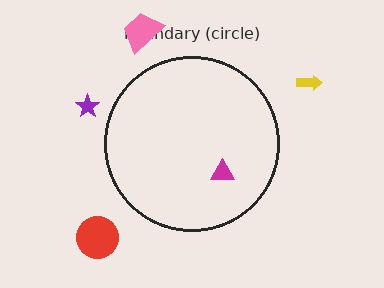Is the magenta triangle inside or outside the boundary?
Inside.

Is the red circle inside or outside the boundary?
Outside.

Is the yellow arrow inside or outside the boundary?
Outside.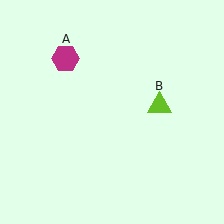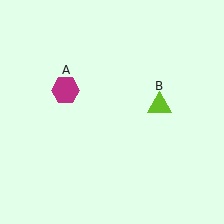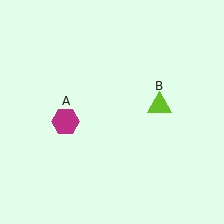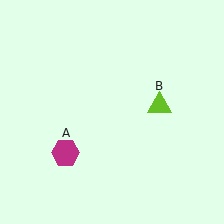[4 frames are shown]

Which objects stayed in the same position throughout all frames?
Lime triangle (object B) remained stationary.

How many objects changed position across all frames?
1 object changed position: magenta hexagon (object A).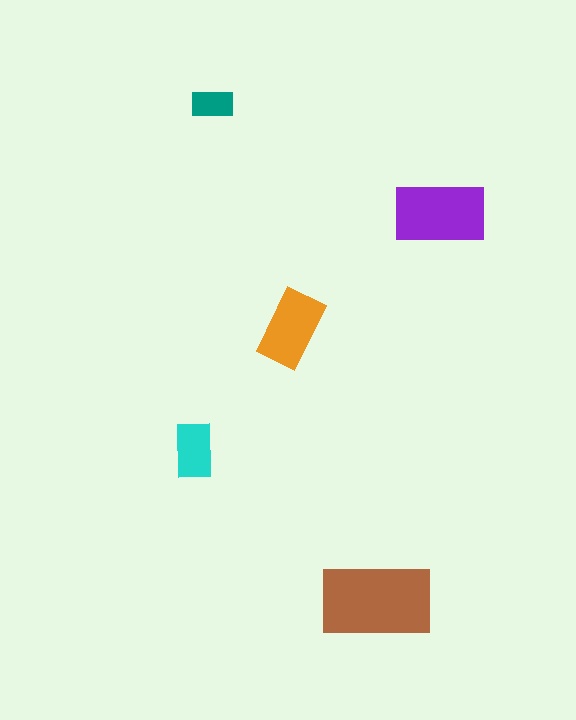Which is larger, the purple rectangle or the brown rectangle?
The brown one.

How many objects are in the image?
There are 5 objects in the image.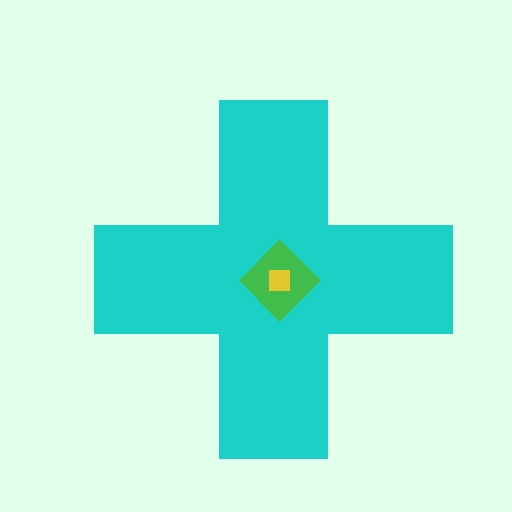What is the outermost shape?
The cyan cross.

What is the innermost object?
The yellow square.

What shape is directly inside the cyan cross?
The green diamond.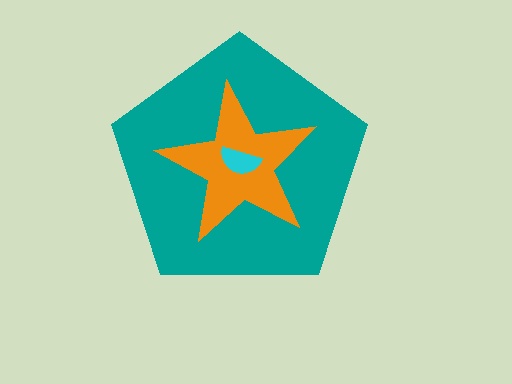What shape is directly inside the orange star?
The cyan semicircle.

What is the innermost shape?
The cyan semicircle.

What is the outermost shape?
The teal pentagon.